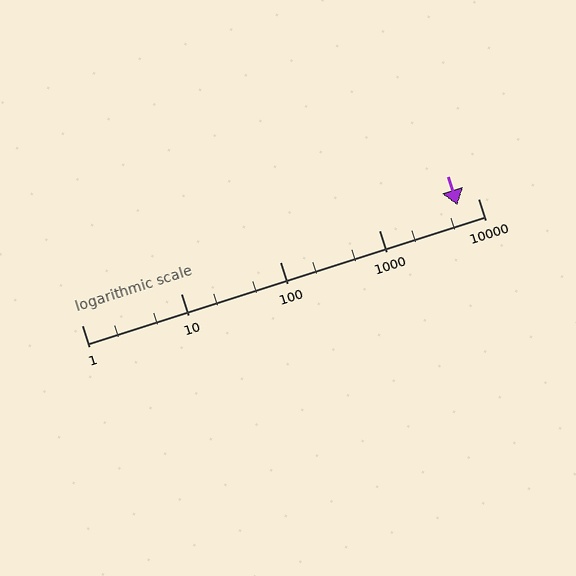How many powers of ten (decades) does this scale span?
The scale spans 4 decades, from 1 to 10000.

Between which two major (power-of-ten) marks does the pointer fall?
The pointer is between 1000 and 10000.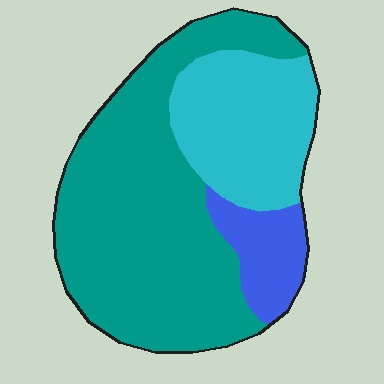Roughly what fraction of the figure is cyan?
Cyan takes up about one quarter (1/4) of the figure.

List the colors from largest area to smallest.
From largest to smallest: teal, cyan, blue.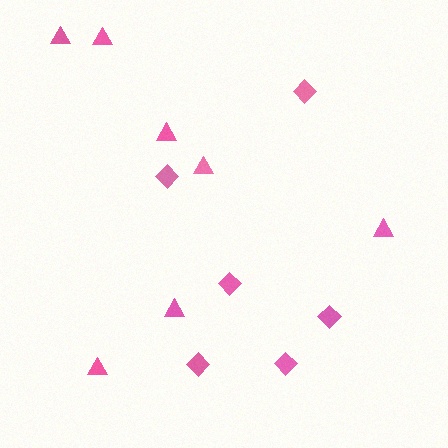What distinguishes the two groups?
There are 2 groups: one group of diamonds (6) and one group of triangles (7).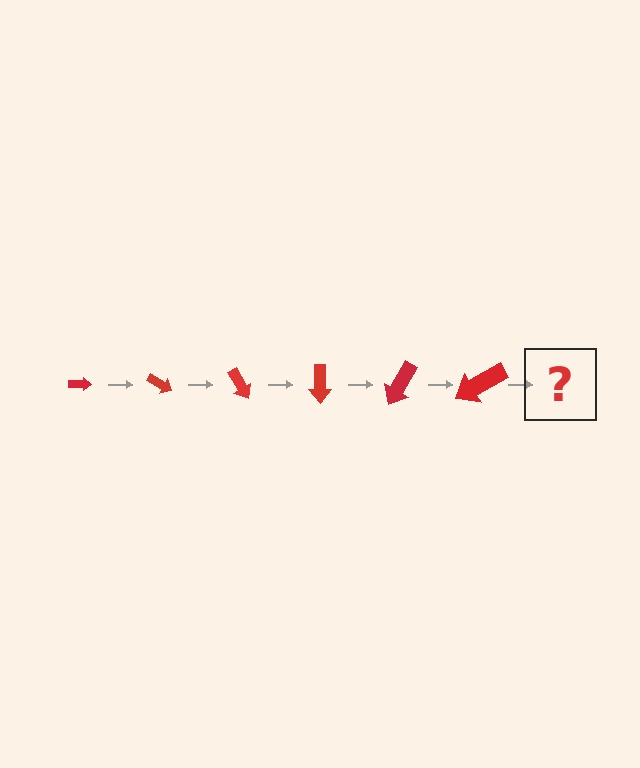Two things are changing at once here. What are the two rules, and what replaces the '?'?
The two rules are that the arrow grows larger each step and it rotates 30 degrees each step. The '?' should be an arrow, larger than the previous one and rotated 180 degrees from the start.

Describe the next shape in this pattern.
It should be an arrow, larger than the previous one and rotated 180 degrees from the start.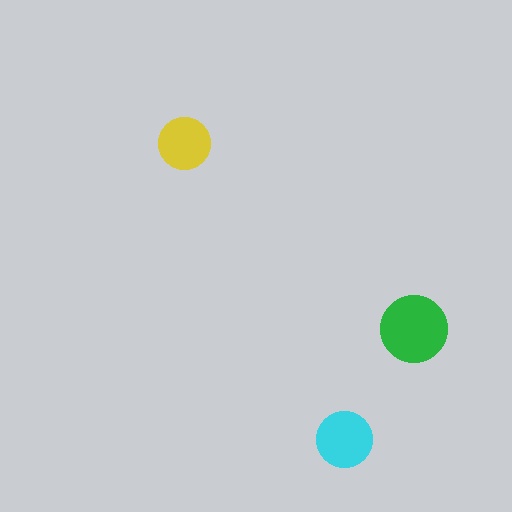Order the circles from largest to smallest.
the green one, the cyan one, the yellow one.